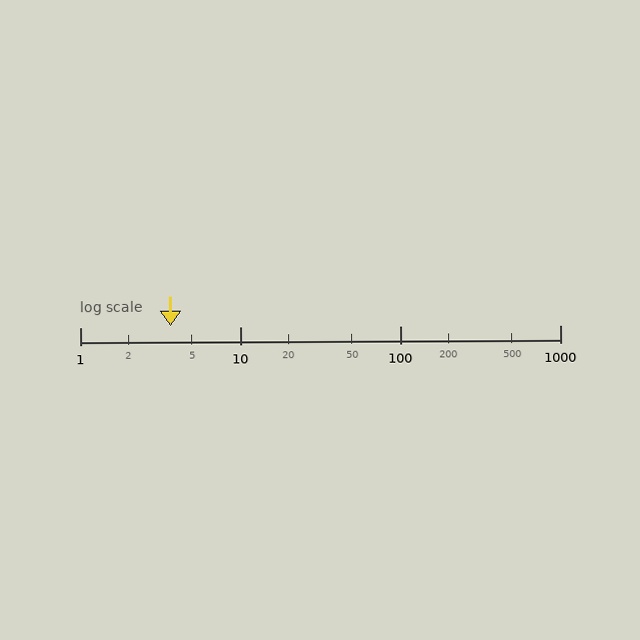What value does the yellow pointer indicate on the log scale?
The pointer indicates approximately 3.7.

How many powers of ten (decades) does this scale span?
The scale spans 3 decades, from 1 to 1000.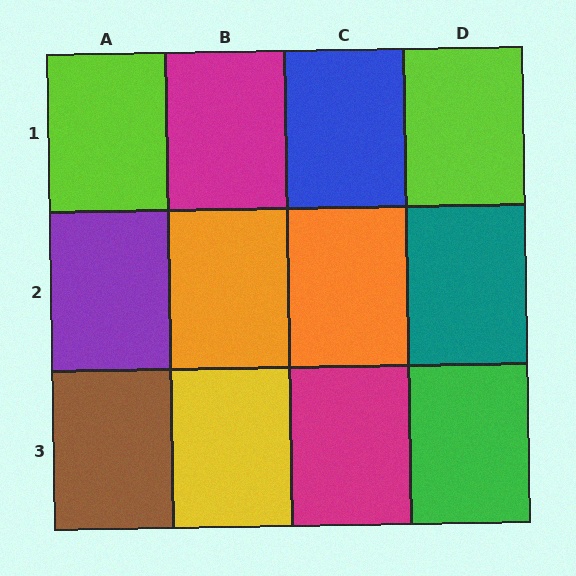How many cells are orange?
2 cells are orange.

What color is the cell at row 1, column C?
Blue.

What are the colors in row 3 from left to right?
Brown, yellow, magenta, green.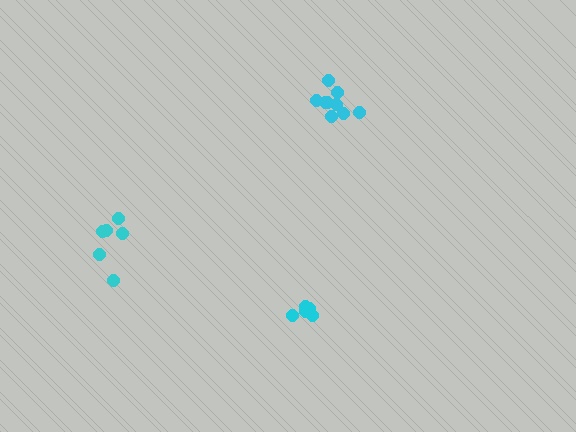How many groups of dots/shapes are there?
There are 3 groups.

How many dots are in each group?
Group 1: 6 dots, Group 2: 9 dots, Group 3: 5 dots (20 total).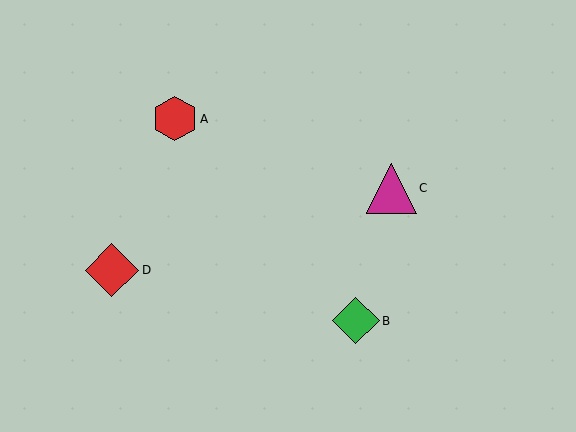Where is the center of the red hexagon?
The center of the red hexagon is at (175, 119).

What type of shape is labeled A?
Shape A is a red hexagon.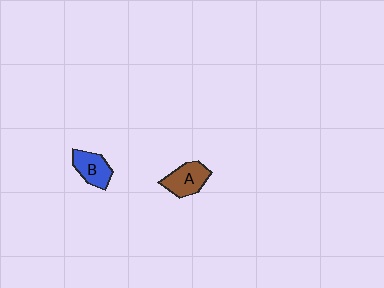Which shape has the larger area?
Shape A (brown).